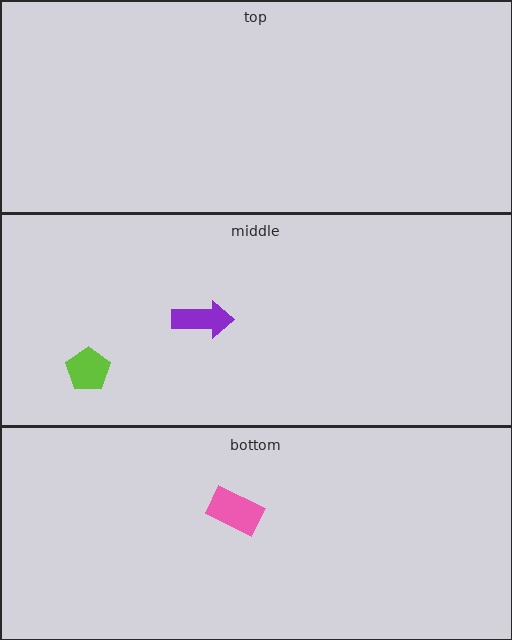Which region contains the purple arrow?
The middle region.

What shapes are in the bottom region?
The pink rectangle.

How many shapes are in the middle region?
2.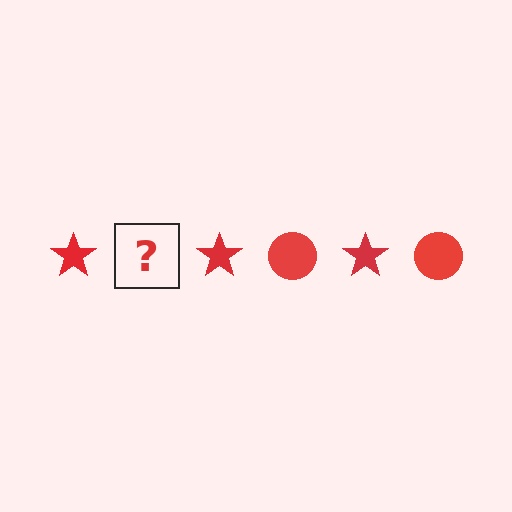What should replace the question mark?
The question mark should be replaced with a red circle.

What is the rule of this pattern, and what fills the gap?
The rule is that the pattern cycles through star, circle shapes in red. The gap should be filled with a red circle.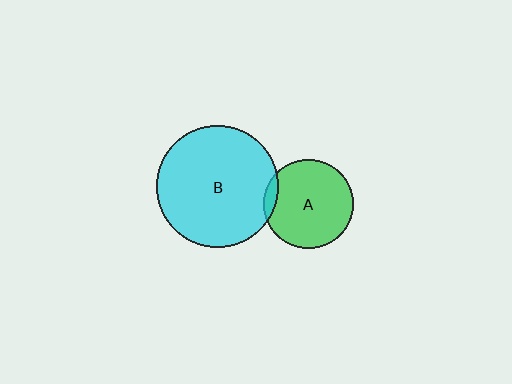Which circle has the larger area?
Circle B (cyan).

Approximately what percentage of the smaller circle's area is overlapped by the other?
Approximately 10%.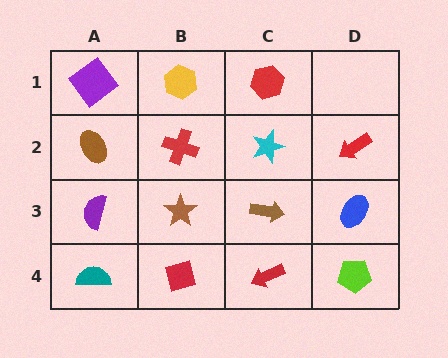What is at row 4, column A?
A teal semicircle.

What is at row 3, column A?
A purple semicircle.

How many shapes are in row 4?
4 shapes.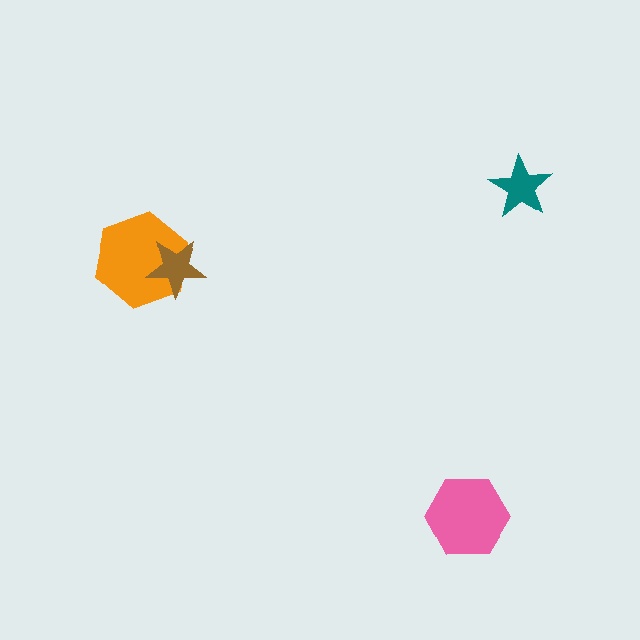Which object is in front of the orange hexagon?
The brown star is in front of the orange hexagon.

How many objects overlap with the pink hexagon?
0 objects overlap with the pink hexagon.